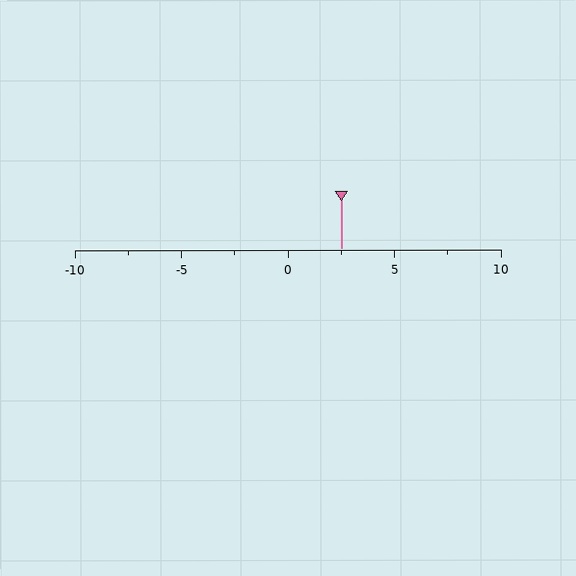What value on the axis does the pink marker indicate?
The marker indicates approximately 2.5.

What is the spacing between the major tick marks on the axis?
The major ticks are spaced 5 apart.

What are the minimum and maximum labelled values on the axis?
The axis runs from -10 to 10.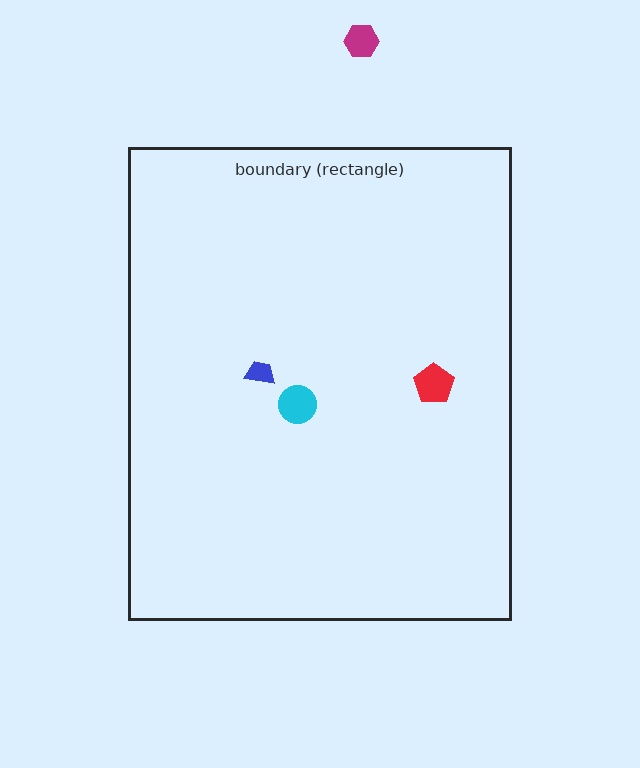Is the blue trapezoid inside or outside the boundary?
Inside.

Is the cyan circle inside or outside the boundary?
Inside.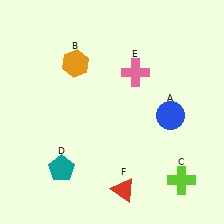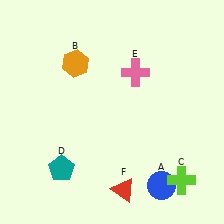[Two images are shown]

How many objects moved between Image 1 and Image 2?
1 object moved between the two images.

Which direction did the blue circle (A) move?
The blue circle (A) moved down.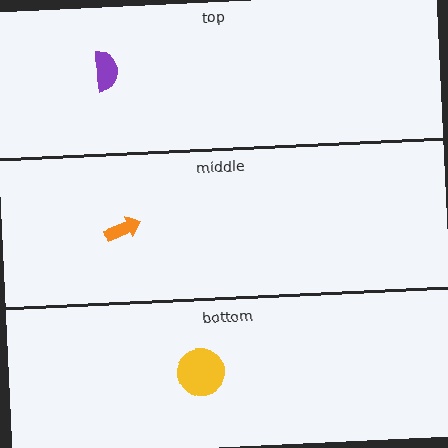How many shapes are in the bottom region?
1.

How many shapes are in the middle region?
1.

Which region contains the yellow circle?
The bottom region.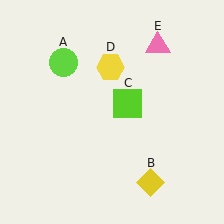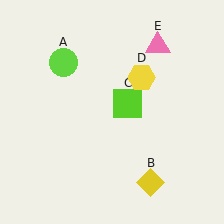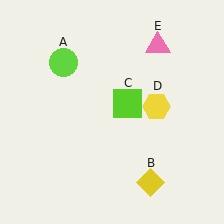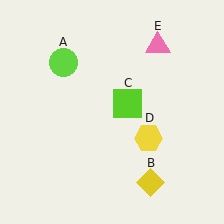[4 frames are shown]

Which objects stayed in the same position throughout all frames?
Lime circle (object A) and yellow diamond (object B) and lime square (object C) and pink triangle (object E) remained stationary.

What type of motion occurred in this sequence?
The yellow hexagon (object D) rotated clockwise around the center of the scene.